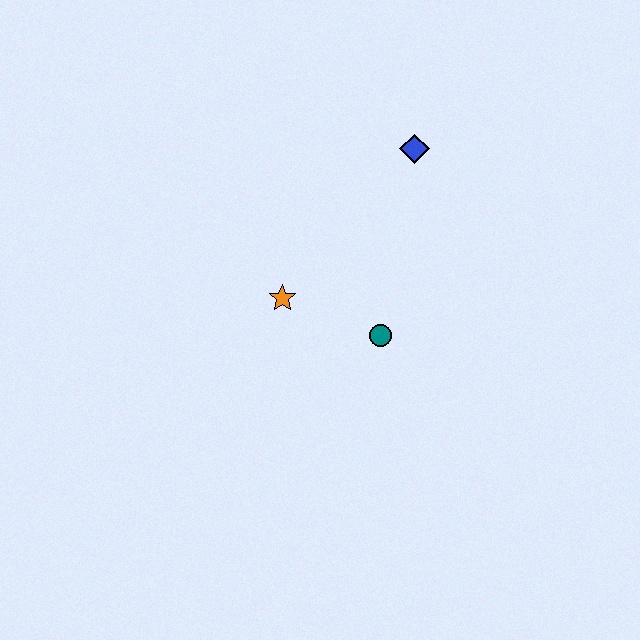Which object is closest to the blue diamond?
The teal circle is closest to the blue diamond.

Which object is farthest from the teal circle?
The blue diamond is farthest from the teal circle.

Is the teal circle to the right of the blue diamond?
No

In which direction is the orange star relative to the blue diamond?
The orange star is below the blue diamond.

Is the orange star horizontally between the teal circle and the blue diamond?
No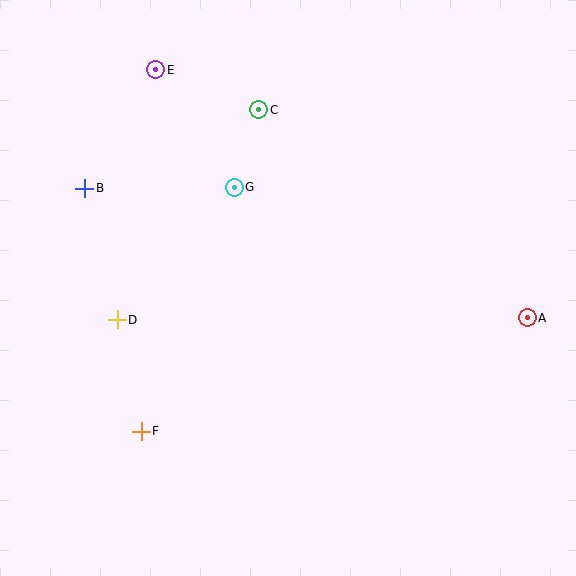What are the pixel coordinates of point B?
Point B is at (85, 188).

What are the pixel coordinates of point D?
Point D is at (117, 320).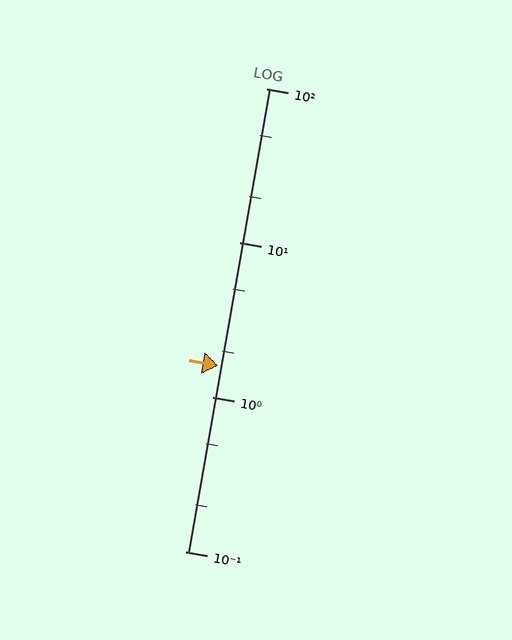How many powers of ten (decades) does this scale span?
The scale spans 3 decades, from 0.1 to 100.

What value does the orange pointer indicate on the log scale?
The pointer indicates approximately 1.6.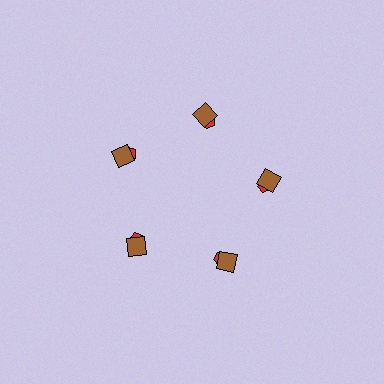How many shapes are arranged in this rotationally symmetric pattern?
There are 10 shapes, arranged in 5 groups of 2.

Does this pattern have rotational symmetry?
Yes, this pattern has 5-fold rotational symmetry. It looks the same after rotating 72 degrees around the center.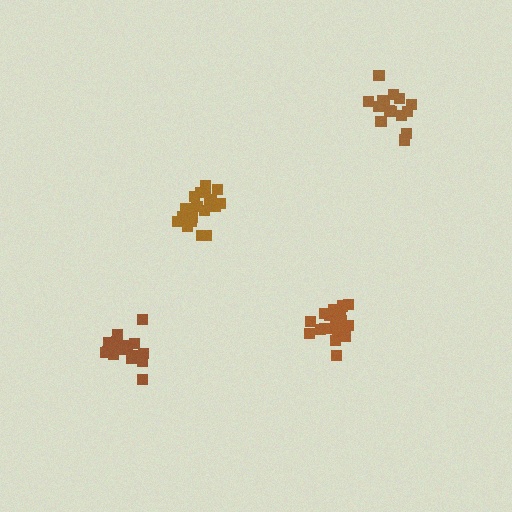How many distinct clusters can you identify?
There are 4 distinct clusters.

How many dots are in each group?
Group 1: 20 dots, Group 2: 19 dots, Group 3: 18 dots, Group 4: 16 dots (73 total).